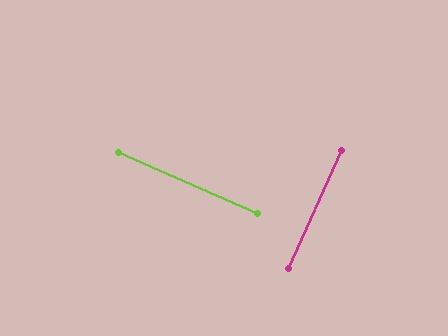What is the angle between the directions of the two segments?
Approximately 89 degrees.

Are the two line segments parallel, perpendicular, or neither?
Perpendicular — they meet at approximately 89°.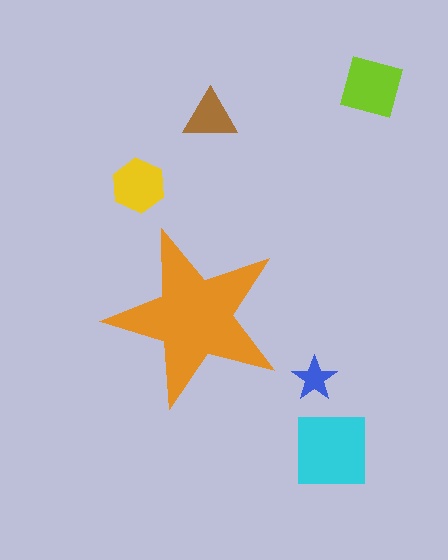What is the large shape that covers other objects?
An orange star.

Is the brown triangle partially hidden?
No, the brown triangle is fully visible.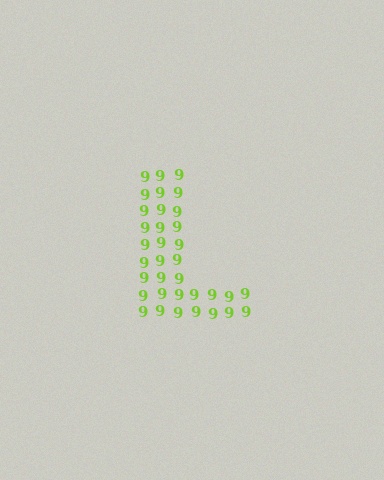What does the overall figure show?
The overall figure shows the letter L.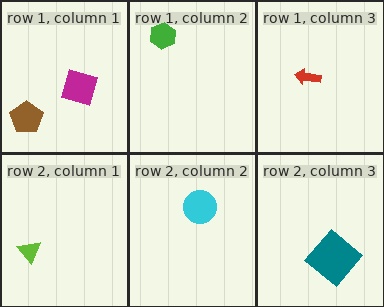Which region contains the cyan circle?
The row 2, column 2 region.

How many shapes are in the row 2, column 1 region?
1.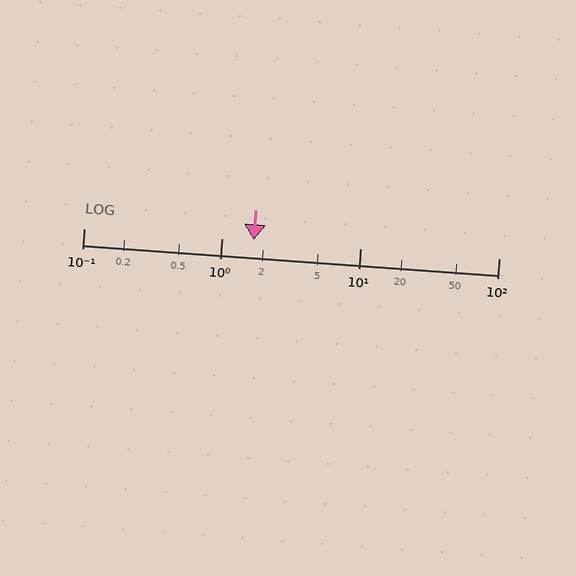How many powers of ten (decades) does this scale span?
The scale spans 3 decades, from 0.1 to 100.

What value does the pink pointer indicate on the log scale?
The pointer indicates approximately 1.7.